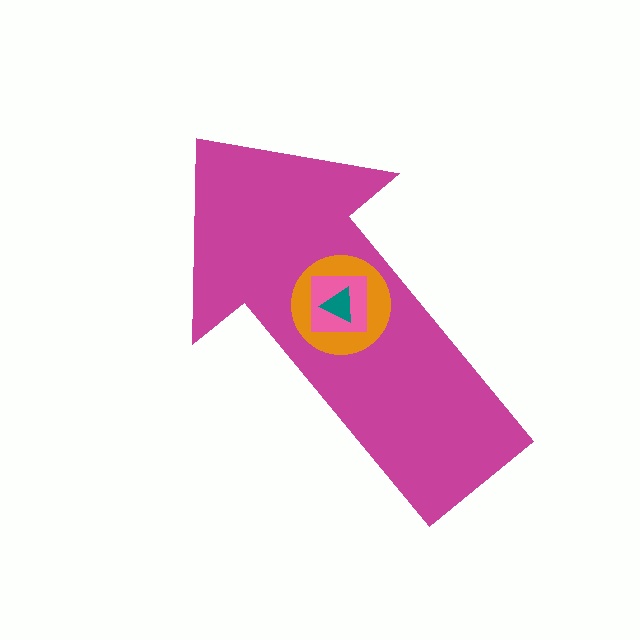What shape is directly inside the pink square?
The teal triangle.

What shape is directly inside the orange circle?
The pink square.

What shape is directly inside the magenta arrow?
The orange circle.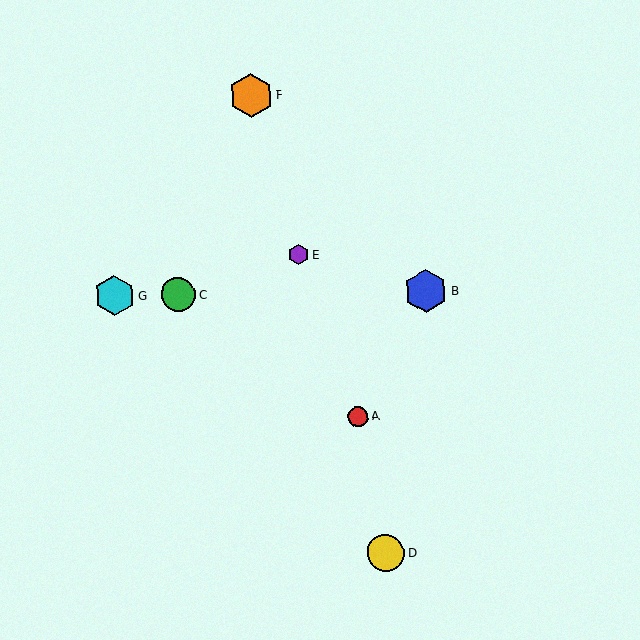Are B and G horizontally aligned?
Yes, both are at y≈291.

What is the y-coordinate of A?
Object A is at y≈417.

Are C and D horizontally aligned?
No, C is at y≈295 and D is at y≈553.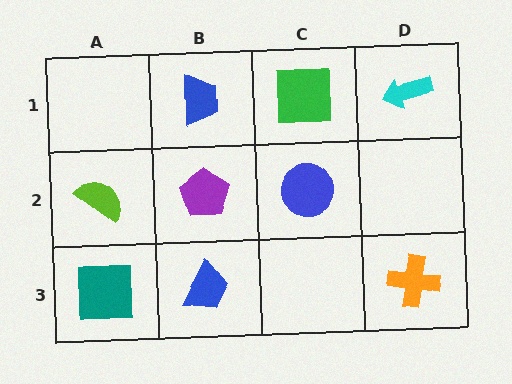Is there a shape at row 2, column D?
No, that cell is empty.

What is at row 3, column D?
An orange cross.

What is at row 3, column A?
A teal square.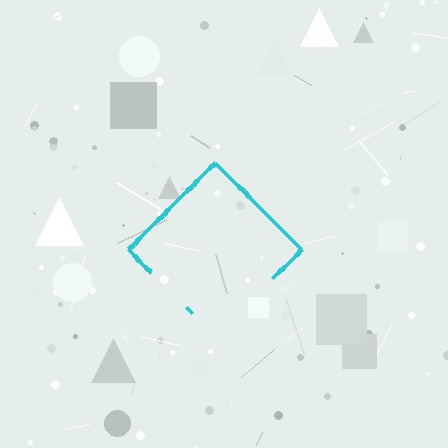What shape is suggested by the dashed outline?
The dashed outline suggests a diamond.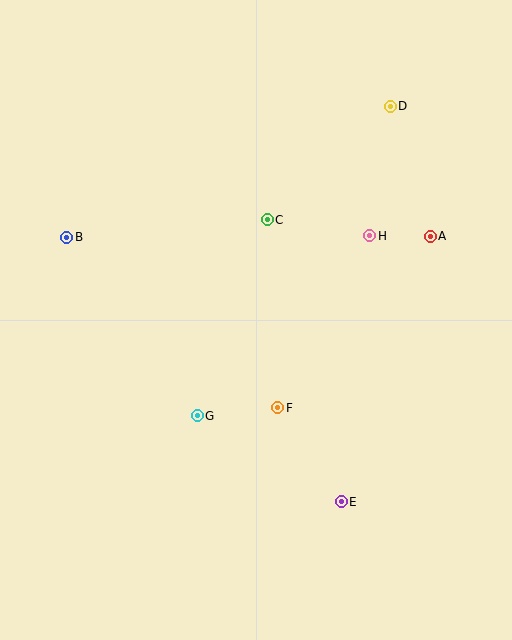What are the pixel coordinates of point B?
Point B is at (67, 237).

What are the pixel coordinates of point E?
Point E is at (341, 502).